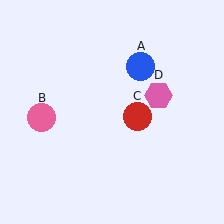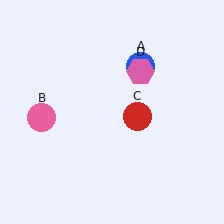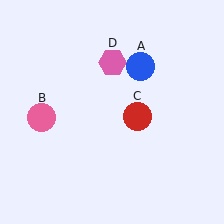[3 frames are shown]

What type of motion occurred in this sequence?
The pink hexagon (object D) rotated counterclockwise around the center of the scene.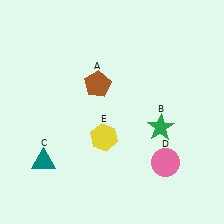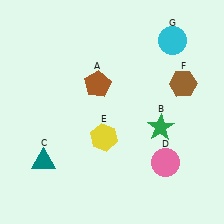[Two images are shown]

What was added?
A brown hexagon (F), a cyan circle (G) were added in Image 2.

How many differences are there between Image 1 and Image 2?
There are 2 differences between the two images.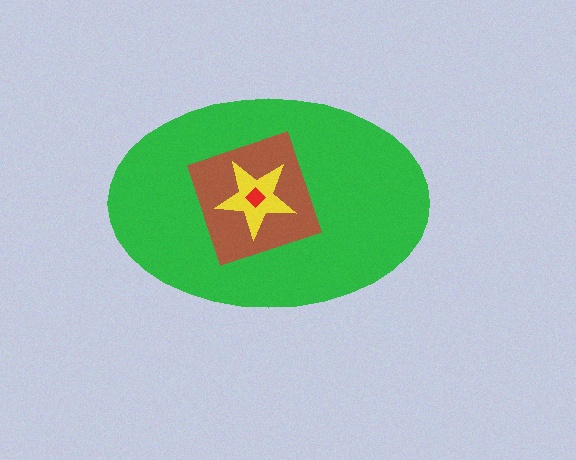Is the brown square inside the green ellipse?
Yes.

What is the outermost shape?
The green ellipse.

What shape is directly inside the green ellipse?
The brown square.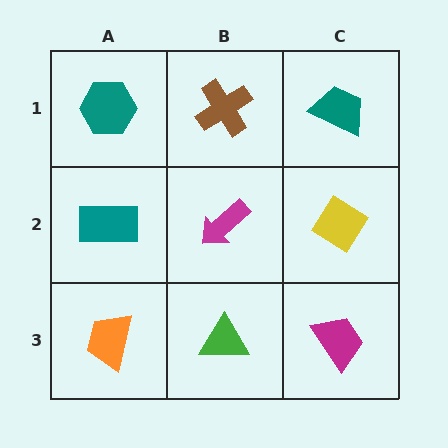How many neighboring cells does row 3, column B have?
3.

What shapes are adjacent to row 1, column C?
A yellow diamond (row 2, column C), a brown cross (row 1, column B).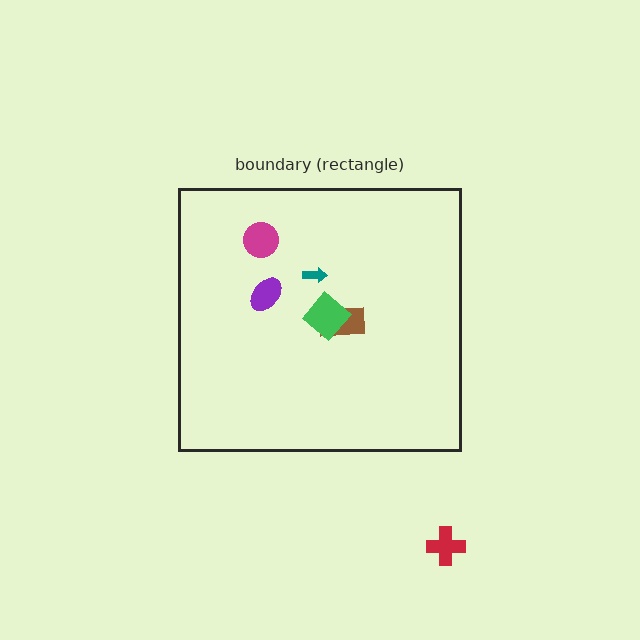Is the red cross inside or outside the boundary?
Outside.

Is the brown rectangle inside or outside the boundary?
Inside.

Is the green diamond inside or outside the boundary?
Inside.